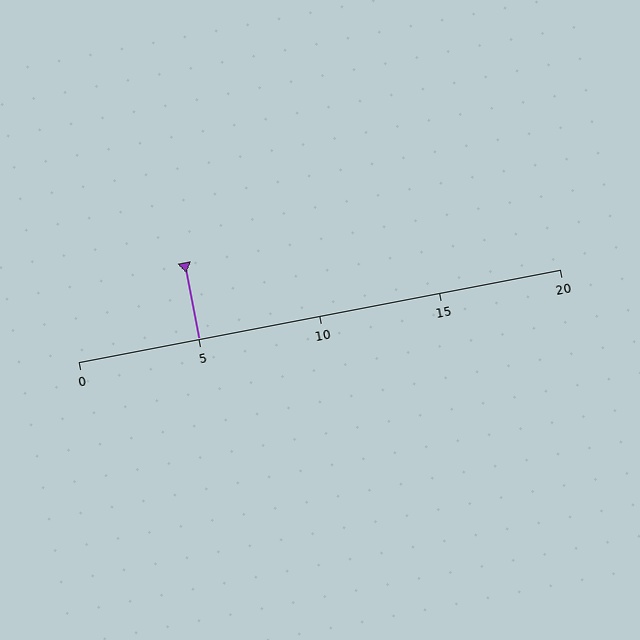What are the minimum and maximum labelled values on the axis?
The axis runs from 0 to 20.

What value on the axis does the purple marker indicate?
The marker indicates approximately 5.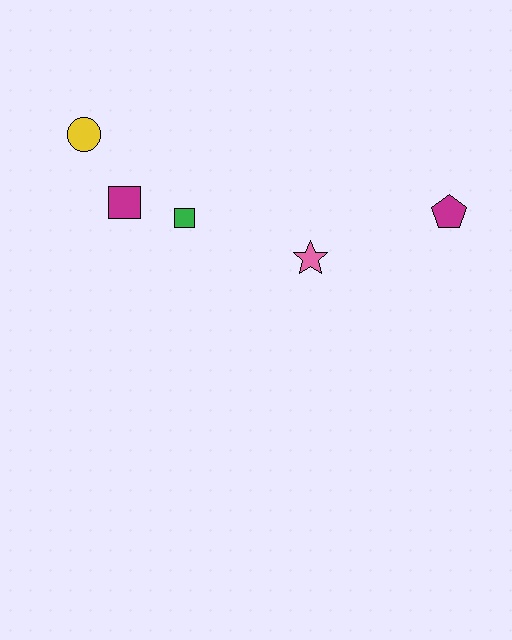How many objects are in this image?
There are 5 objects.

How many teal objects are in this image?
There are no teal objects.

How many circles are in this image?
There is 1 circle.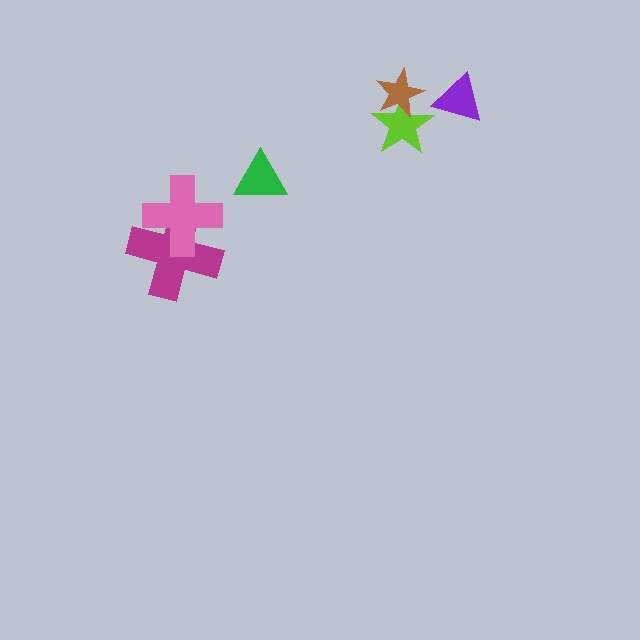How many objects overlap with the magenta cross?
1 object overlaps with the magenta cross.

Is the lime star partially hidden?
Yes, it is partially covered by another shape.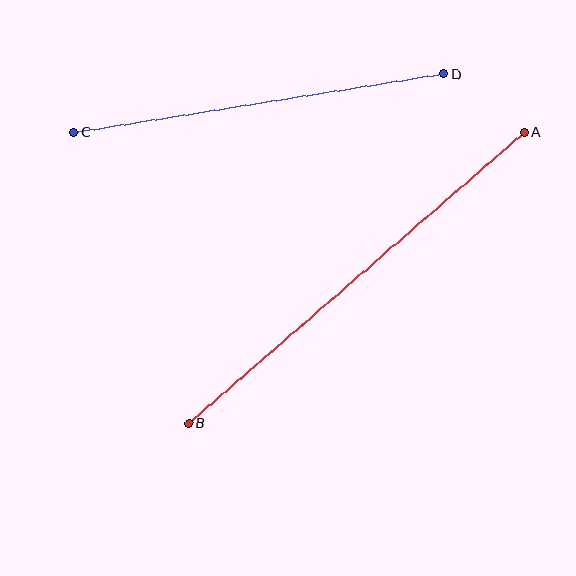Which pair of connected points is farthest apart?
Points A and B are farthest apart.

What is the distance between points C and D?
The distance is approximately 375 pixels.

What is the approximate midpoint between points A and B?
The midpoint is at approximately (357, 277) pixels.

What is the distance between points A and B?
The distance is approximately 444 pixels.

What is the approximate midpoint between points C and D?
The midpoint is at approximately (259, 103) pixels.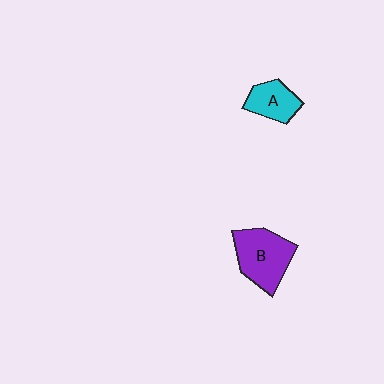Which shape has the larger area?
Shape B (purple).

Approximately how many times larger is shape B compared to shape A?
Approximately 1.6 times.